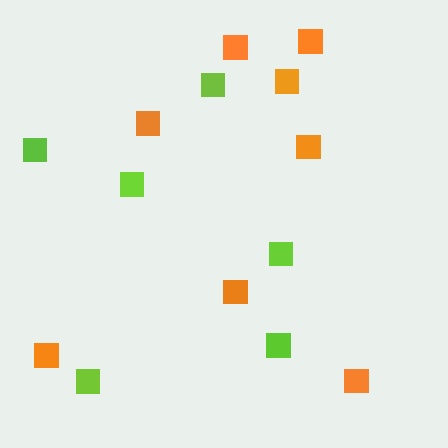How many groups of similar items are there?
There are 2 groups: one group of orange squares (8) and one group of lime squares (6).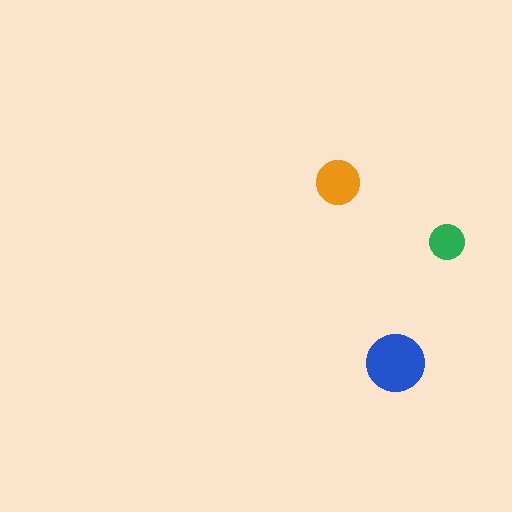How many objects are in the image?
There are 3 objects in the image.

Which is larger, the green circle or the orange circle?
The orange one.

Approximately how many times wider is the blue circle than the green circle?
About 1.5 times wider.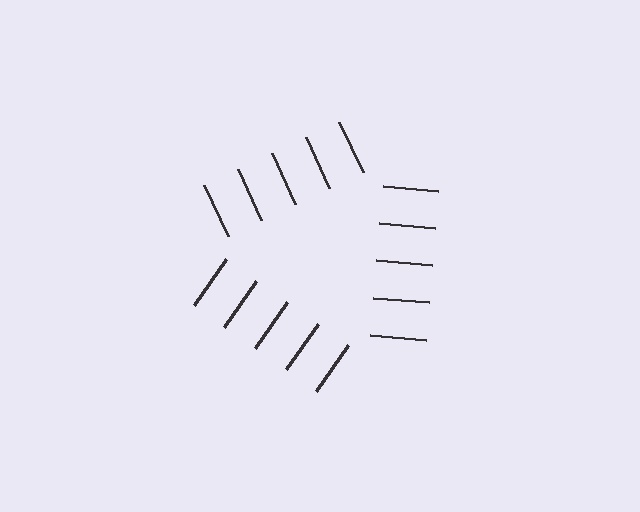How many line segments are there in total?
15 — 5 along each of the 3 edges.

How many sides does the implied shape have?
3 sides — the line-ends trace a triangle.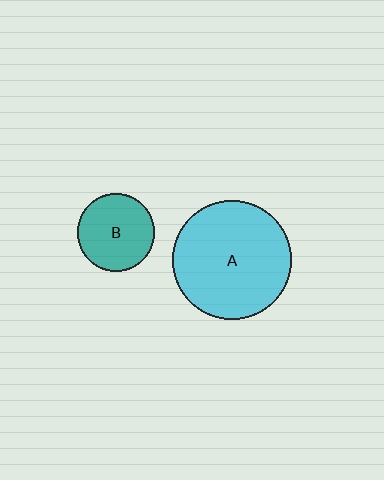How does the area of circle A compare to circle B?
Approximately 2.4 times.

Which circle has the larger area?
Circle A (cyan).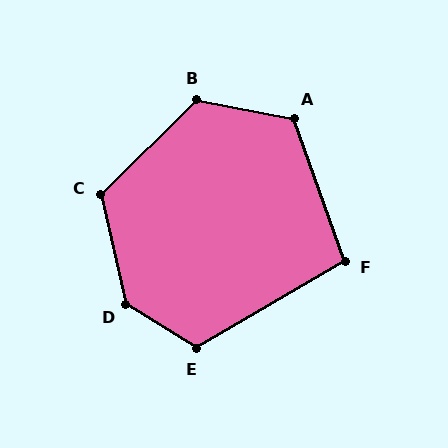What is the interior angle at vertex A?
Approximately 120 degrees (obtuse).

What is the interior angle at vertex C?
Approximately 122 degrees (obtuse).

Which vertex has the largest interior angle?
D, at approximately 135 degrees.